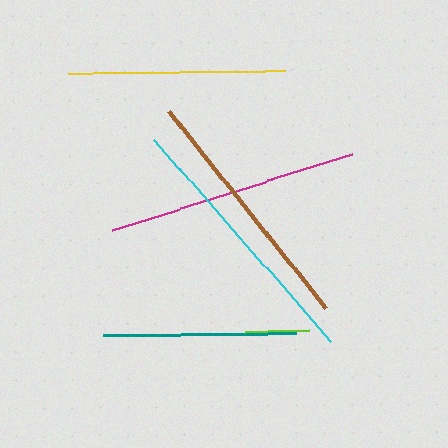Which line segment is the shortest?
The lime line is the shortest at approximately 64 pixels.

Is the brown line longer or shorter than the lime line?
The brown line is longer than the lime line.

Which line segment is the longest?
The cyan line is the longest at approximately 268 pixels.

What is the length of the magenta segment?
The magenta segment is approximately 252 pixels long.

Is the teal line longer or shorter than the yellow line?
The yellow line is longer than the teal line.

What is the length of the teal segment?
The teal segment is approximately 194 pixels long.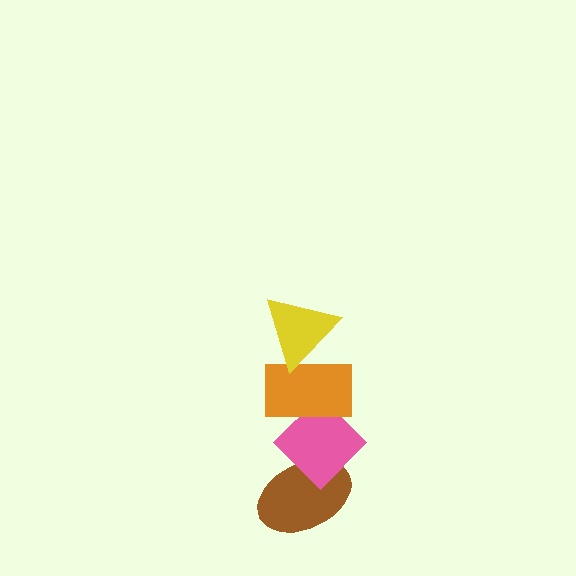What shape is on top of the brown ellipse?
The pink diamond is on top of the brown ellipse.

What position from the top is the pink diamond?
The pink diamond is 3rd from the top.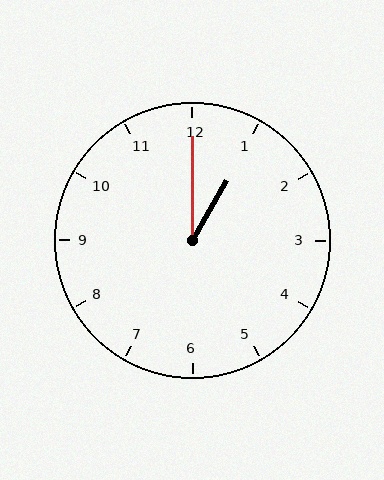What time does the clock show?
1:00.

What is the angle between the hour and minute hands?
Approximately 30 degrees.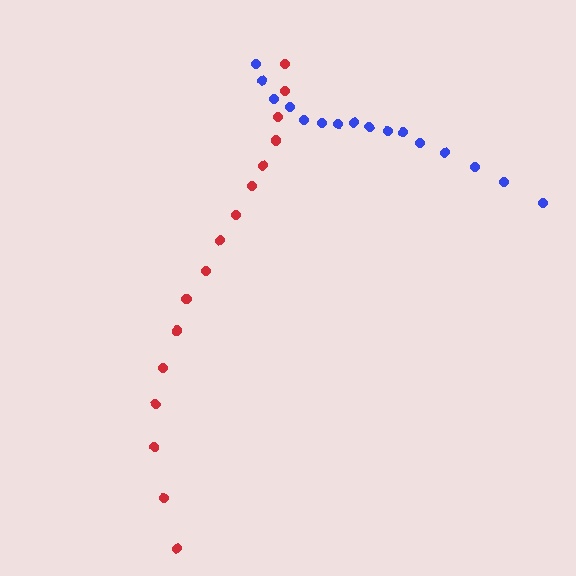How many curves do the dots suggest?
There are 2 distinct paths.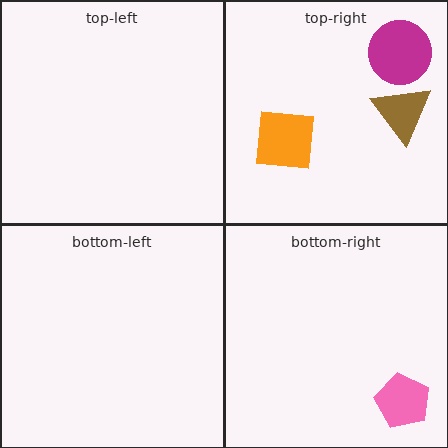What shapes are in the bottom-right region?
The pink pentagon.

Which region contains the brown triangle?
The top-right region.